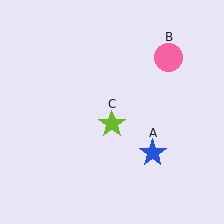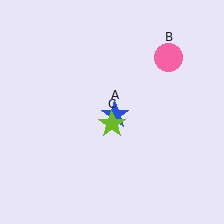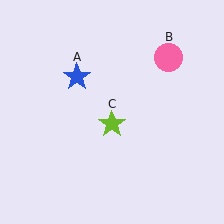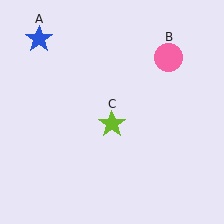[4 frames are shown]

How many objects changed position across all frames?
1 object changed position: blue star (object A).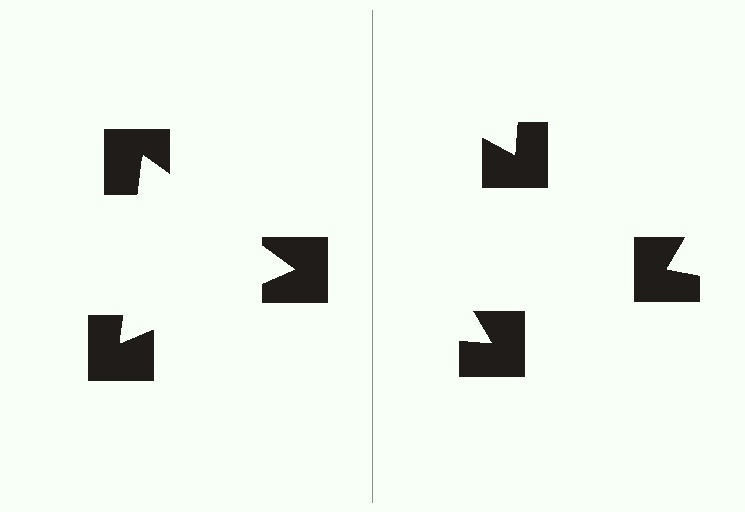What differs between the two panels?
The notched squares are positioned identically on both sides; only the wedge orientations differ. On the left they align to a triangle; on the right they are misaligned.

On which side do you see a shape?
An illusory triangle appears on the left side. On the right side the wedge cuts are rotated, so no coherent shape forms.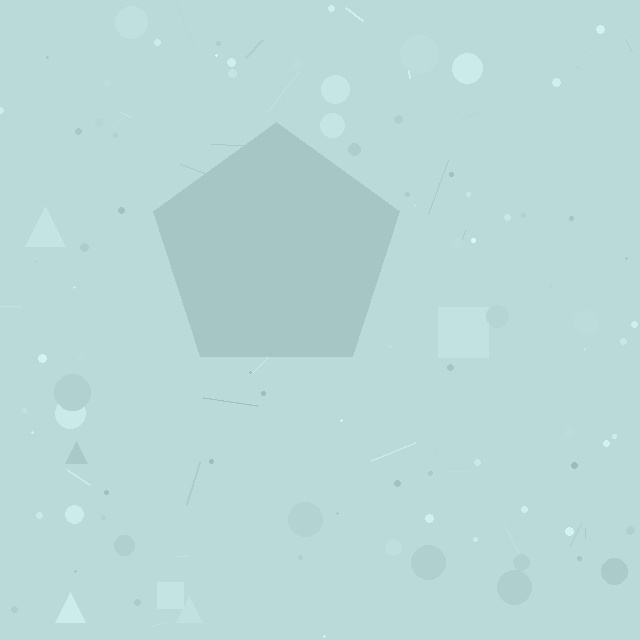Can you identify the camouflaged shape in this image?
The camouflaged shape is a pentagon.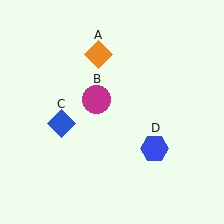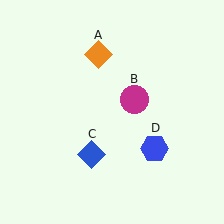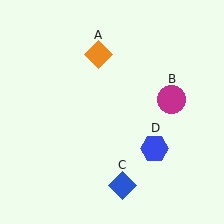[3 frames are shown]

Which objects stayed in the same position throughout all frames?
Orange diamond (object A) and blue hexagon (object D) remained stationary.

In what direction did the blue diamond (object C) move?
The blue diamond (object C) moved down and to the right.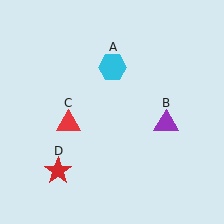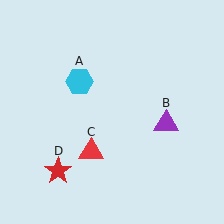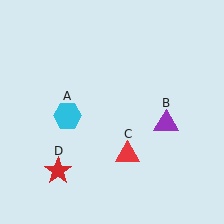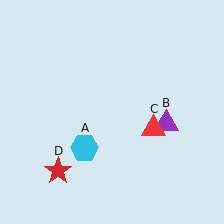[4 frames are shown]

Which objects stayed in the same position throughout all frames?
Purple triangle (object B) and red star (object D) remained stationary.